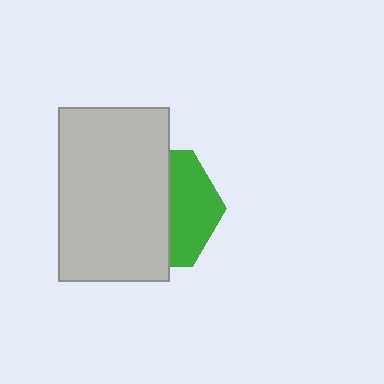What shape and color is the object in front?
The object in front is a light gray rectangle.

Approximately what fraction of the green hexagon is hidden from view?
Roughly 60% of the green hexagon is hidden behind the light gray rectangle.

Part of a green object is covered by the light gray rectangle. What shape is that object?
It is a hexagon.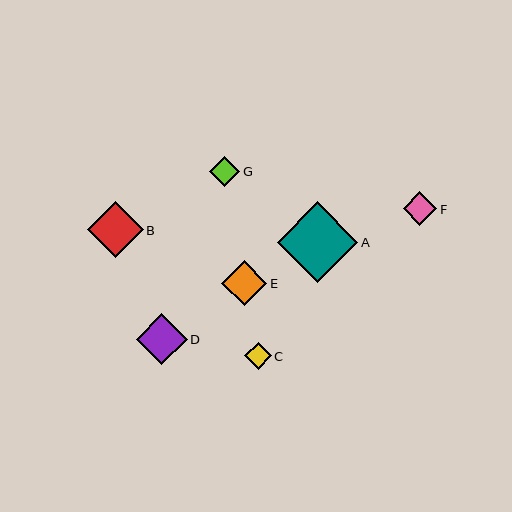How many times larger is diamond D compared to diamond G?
Diamond D is approximately 1.7 times the size of diamond G.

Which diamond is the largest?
Diamond A is the largest with a size of approximately 81 pixels.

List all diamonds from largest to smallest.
From largest to smallest: A, B, D, E, F, G, C.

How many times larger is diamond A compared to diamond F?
Diamond A is approximately 2.4 times the size of diamond F.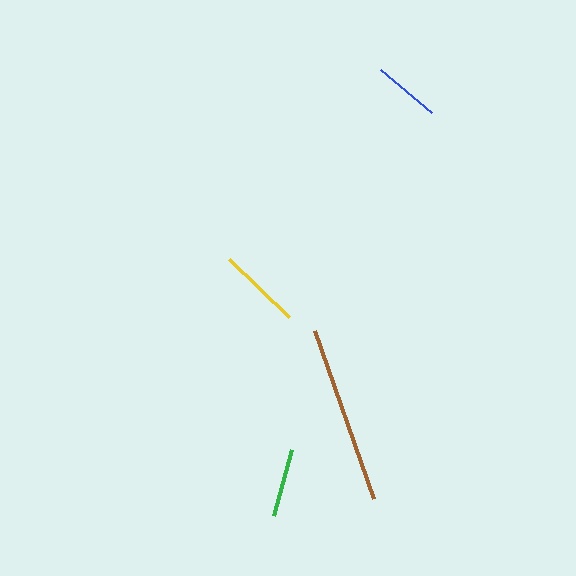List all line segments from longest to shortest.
From longest to shortest: brown, yellow, green, blue.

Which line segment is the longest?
The brown line is the longest at approximately 178 pixels.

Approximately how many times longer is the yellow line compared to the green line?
The yellow line is approximately 1.2 times the length of the green line.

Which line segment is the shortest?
The blue line is the shortest at approximately 67 pixels.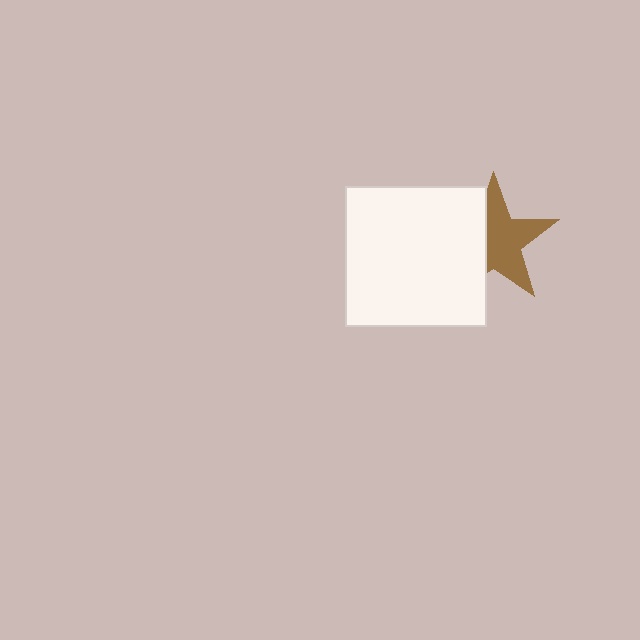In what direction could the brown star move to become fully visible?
The brown star could move right. That would shift it out from behind the white square entirely.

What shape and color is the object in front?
The object in front is a white square.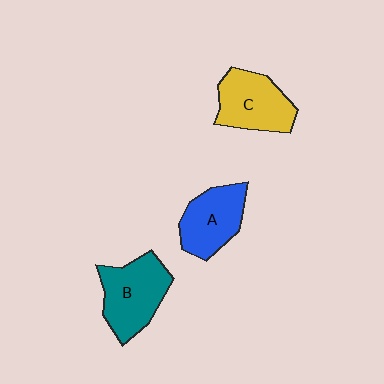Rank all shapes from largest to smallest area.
From largest to smallest: B (teal), C (yellow), A (blue).